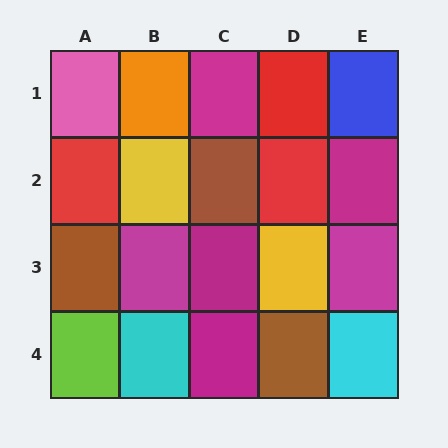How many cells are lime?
1 cell is lime.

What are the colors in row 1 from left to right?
Pink, orange, magenta, red, blue.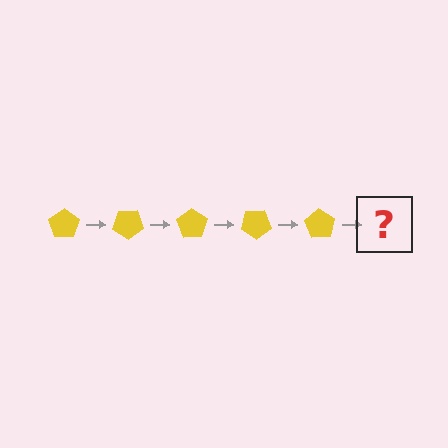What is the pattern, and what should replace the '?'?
The pattern is that the pentagon rotates 35 degrees each step. The '?' should be a yellow pentagon rotated 175 degrees.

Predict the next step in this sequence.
The next step is a yellow pentagon rotated 175 degrees.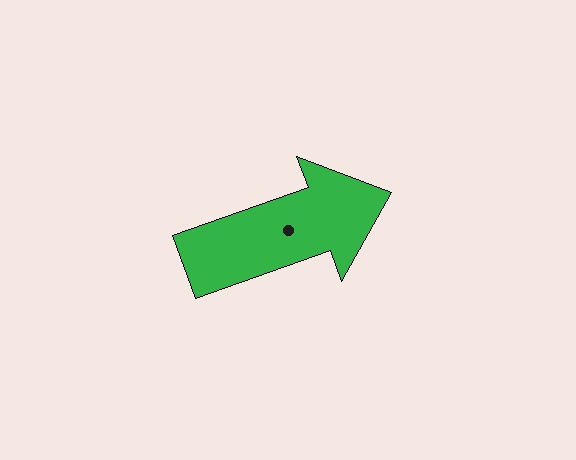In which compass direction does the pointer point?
East.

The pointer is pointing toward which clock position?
Roughly 2 o'clock.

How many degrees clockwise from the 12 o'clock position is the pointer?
Approximately 70 degrees.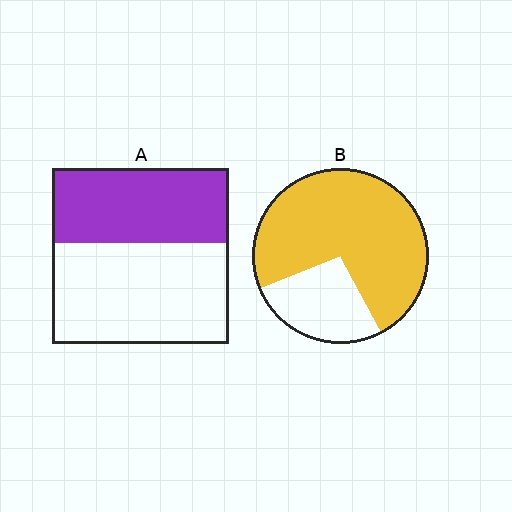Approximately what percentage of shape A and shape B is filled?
A is approximately 45% and B is approximately 75%.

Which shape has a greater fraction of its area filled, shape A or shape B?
Shape B.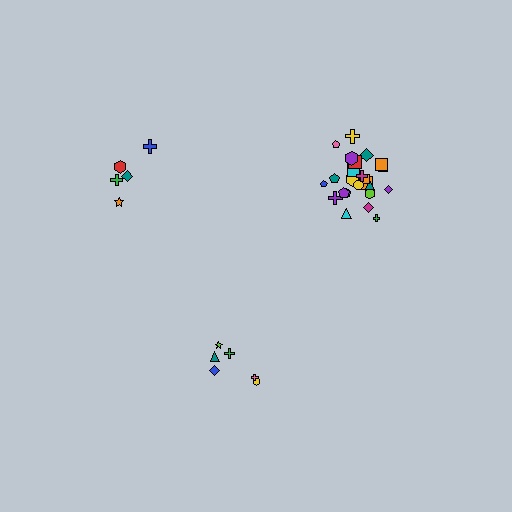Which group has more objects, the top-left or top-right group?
The top-right group.